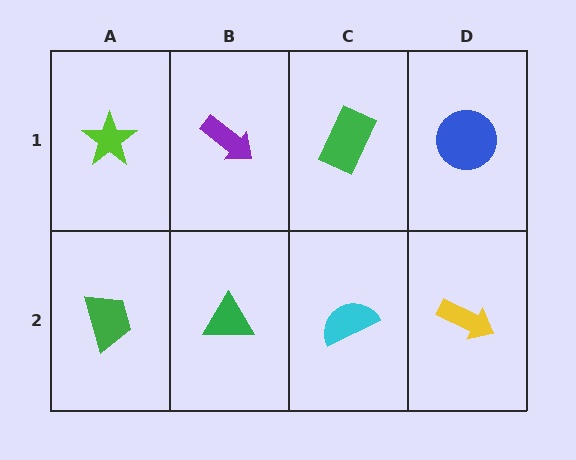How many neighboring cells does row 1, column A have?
2.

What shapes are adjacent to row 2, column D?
A blue circle (row 1, column D), a cyan semicircle (row 2, column C).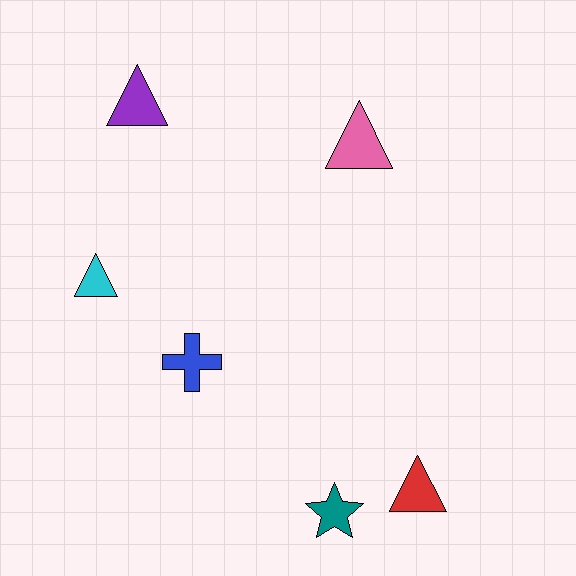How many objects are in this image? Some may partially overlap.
There are 6 objects.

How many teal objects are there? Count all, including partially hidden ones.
There is 1 teal object.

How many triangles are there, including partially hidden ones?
There are 4 triangles.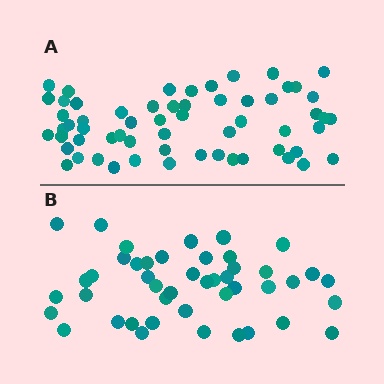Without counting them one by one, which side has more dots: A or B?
Region A (the top region) has more dots.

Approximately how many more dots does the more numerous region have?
Region A has approximately 15 more dots than region B.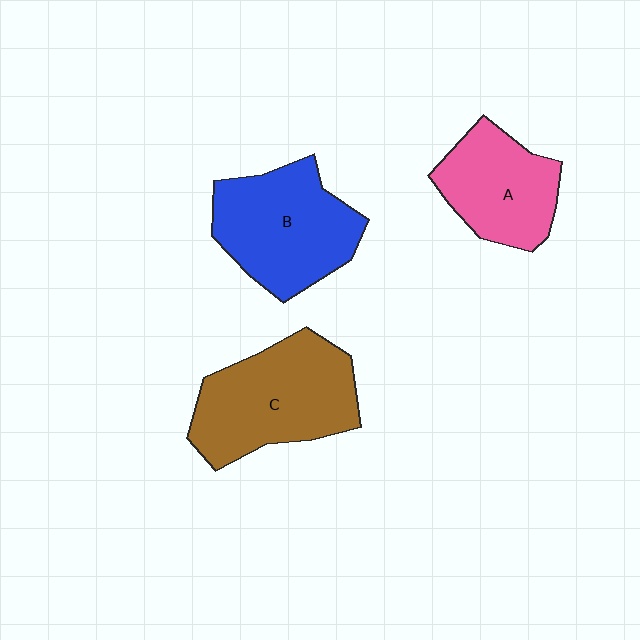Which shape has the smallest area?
Shape A (pink).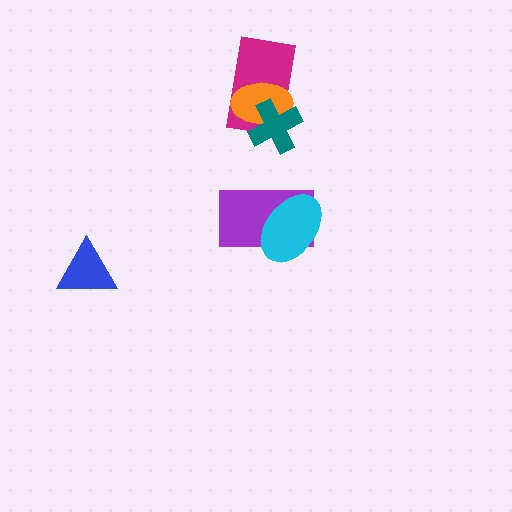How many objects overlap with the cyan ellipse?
1 object overlaps with the cyan ellipse.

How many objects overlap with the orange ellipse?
2 objects overlap with the orange ellipse.